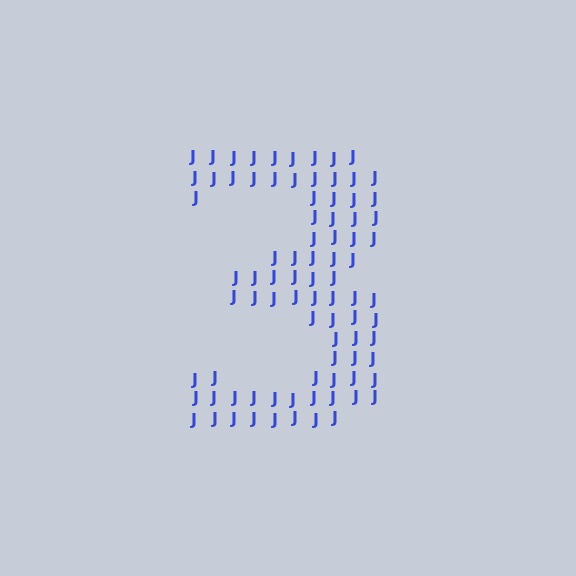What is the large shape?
The large shape is the digit 3.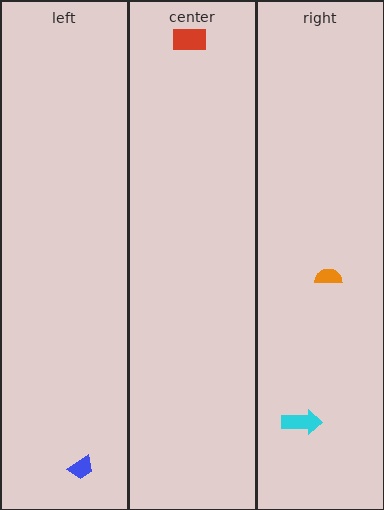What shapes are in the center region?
The red rectangle.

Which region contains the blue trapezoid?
The left region.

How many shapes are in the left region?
1.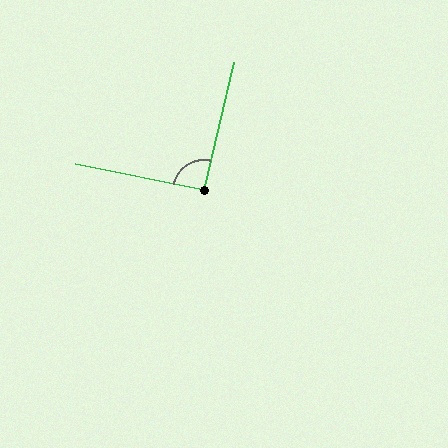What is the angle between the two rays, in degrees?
Approximately 92 degrees.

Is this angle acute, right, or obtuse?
It is approximately a right angle.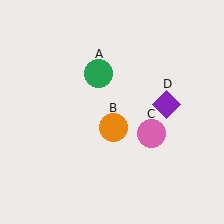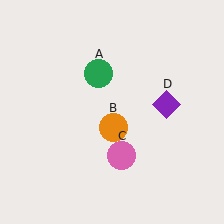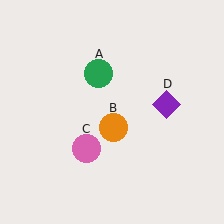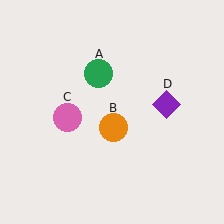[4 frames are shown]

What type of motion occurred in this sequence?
The pink circle (object C) rotated clockwise around the center of the scene.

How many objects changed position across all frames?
1 object changed position: pink circle (object C).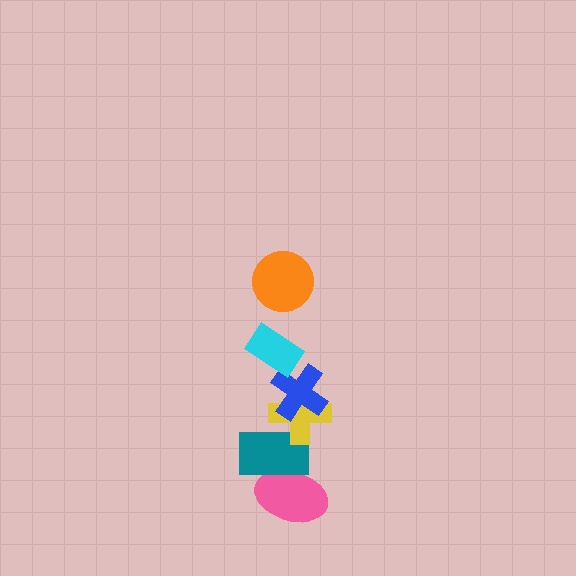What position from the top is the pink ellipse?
The pink ellipse is 6th from the top.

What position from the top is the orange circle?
The orange circle is 1st from the top.